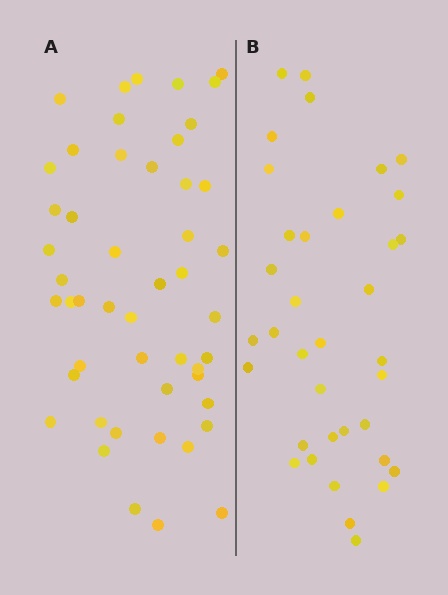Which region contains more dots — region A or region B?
Region A (the left region) has more dots.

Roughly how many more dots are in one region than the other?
Region A has approximately 15 more dots than region B.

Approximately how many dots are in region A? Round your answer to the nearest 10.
About 50 dots. (The exact count is 49, which rounds to 50.)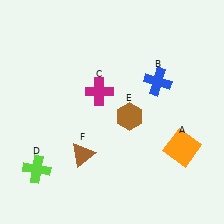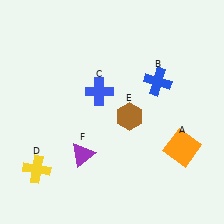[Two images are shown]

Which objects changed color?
C changed from magenta to blue. D changed from lime to yellow. F changed from brown to purple.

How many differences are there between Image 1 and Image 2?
There are 3 differences between the two images.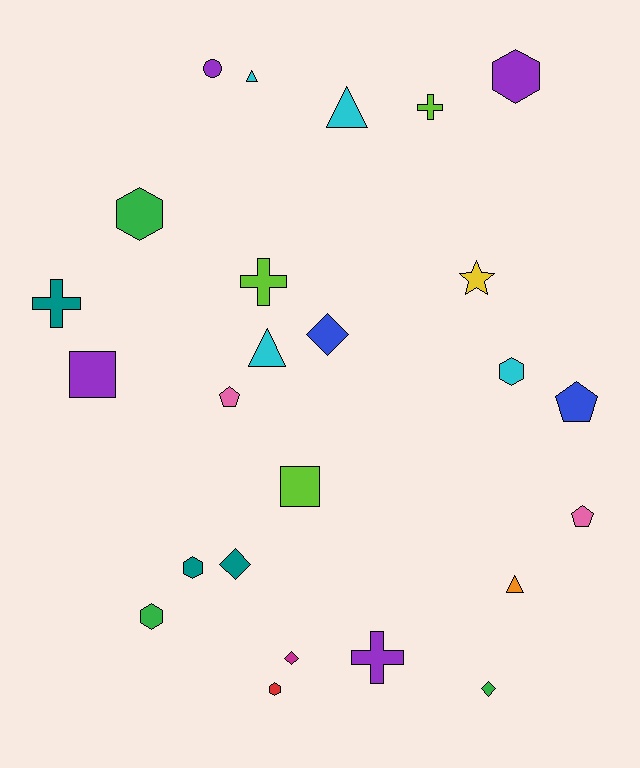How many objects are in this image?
There are 25 objects.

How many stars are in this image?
There is 1 star.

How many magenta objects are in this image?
There is 1 magenta object.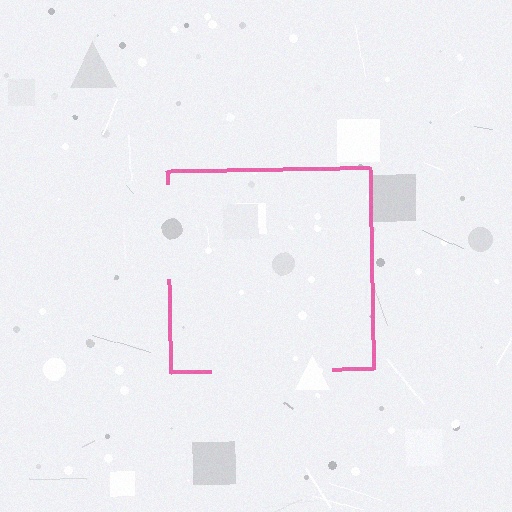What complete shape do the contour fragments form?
The contour fragments form a square.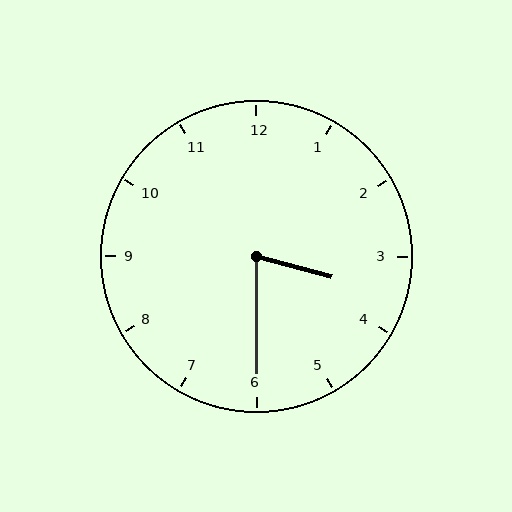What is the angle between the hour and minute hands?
Approximately 75 degrees.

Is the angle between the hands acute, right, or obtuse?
It is acute.